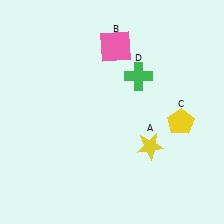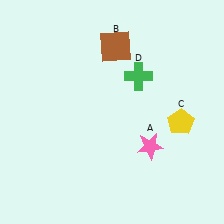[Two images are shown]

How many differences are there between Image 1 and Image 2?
There are 2 differences between the two images.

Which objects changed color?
A changed from yellow to pink. B changed from pink to brown.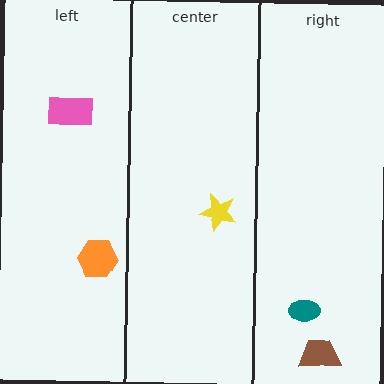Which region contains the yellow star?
The center region.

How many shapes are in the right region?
2.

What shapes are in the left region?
The orange hexagon, the pink rectangle.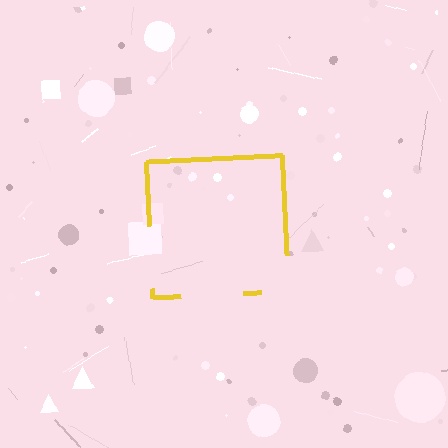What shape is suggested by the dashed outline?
The dashed outline suggests a square.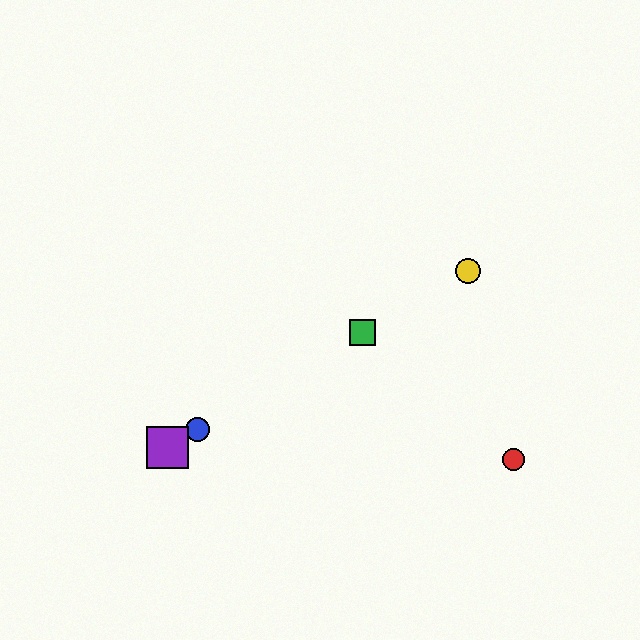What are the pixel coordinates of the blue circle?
The blue circle is at (198, 430).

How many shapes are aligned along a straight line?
4 shapes (the blue circle, the green square, the yellow circle, the purple square) are aligned along a straight line.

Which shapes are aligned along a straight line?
The blue circle, the green square, the yellow circle, the purple square are aligned along a straight line.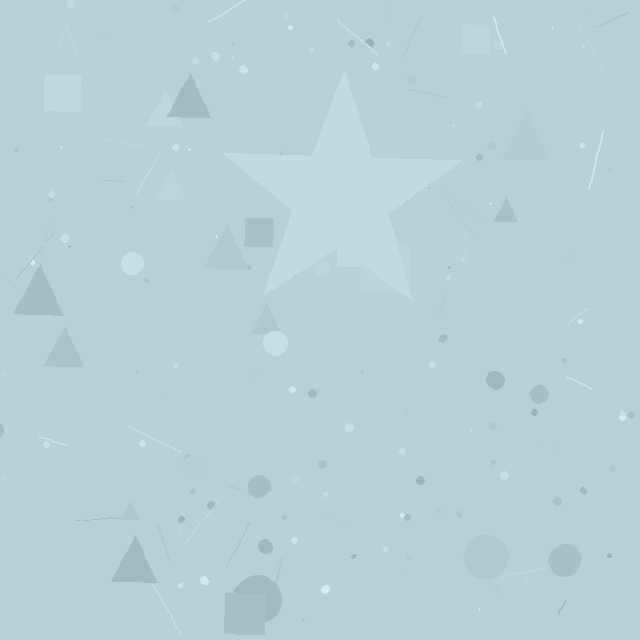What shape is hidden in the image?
A star is hidden in the image.